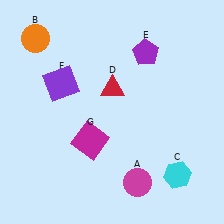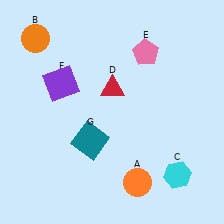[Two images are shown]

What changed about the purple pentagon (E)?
In Image 1, E is purple. In Image 2, it changed to pink.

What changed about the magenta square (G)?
In Image 1, G is magenta. In Image 2, it changed to teal.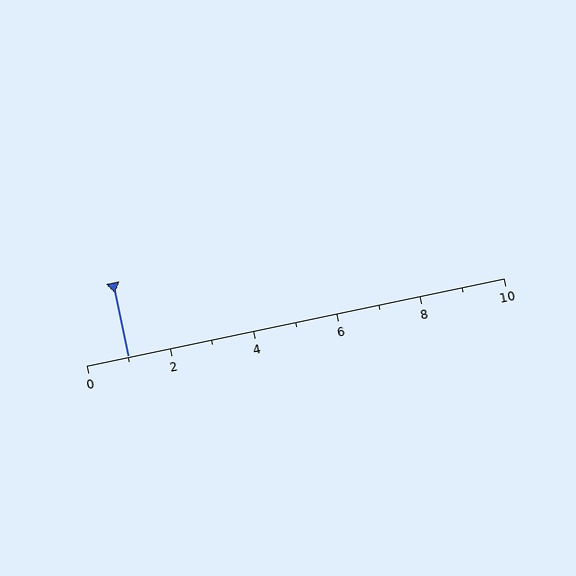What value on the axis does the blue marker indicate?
The marker indicates approximately 1.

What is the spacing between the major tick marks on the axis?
The major ticks are spaced 2 apart.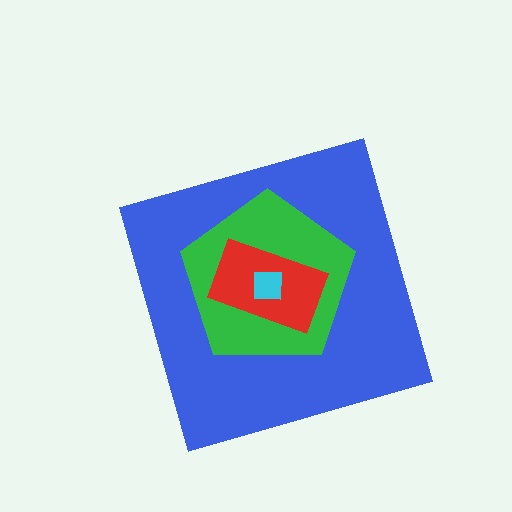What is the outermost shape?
The blue diamond.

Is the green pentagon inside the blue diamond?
Yes.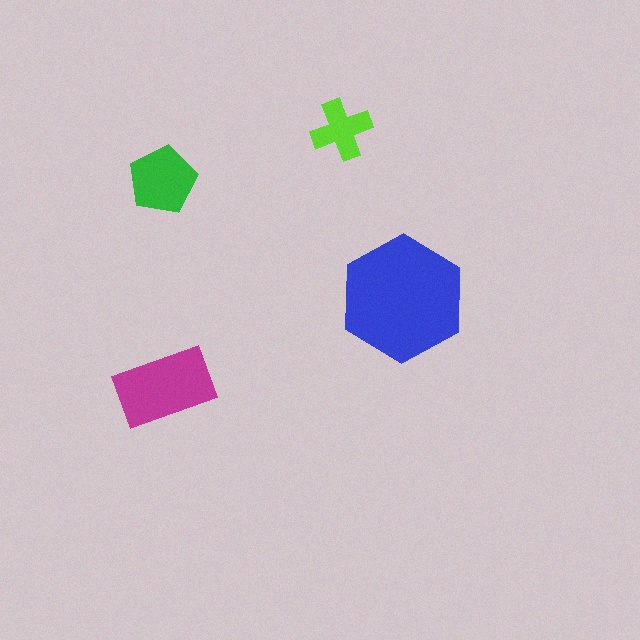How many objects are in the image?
There are 4 objects in the image.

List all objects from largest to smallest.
The blue hexagon, the magenta rectangle, the green pentagon, the lime cross.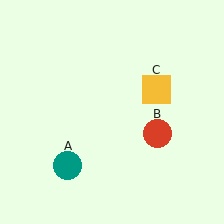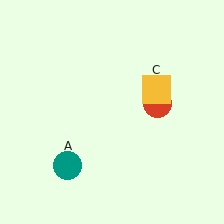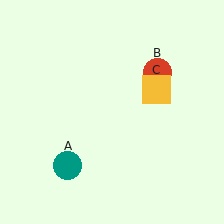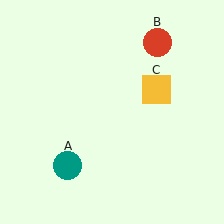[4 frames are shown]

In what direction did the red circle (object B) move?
The red circle (object B) moved up.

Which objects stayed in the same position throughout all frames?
Teal circle (object A) and yellow square (object C) remained stationary.